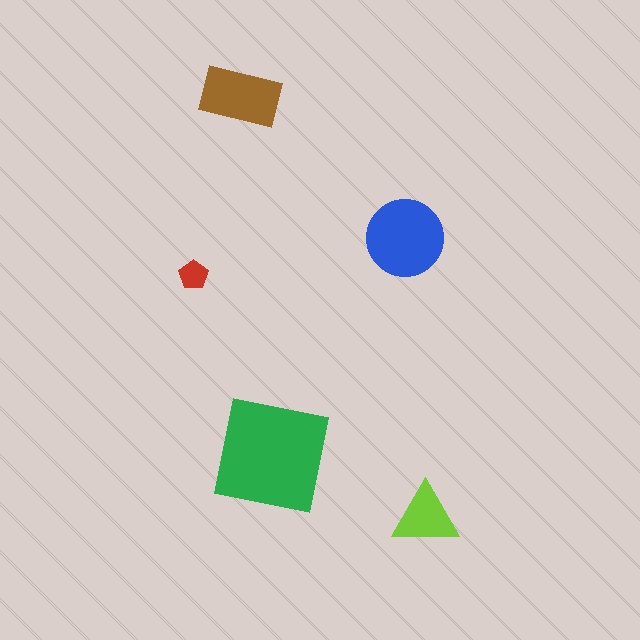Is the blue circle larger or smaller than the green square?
Smaller.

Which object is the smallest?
The red pentagon.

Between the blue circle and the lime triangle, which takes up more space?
The blue circle.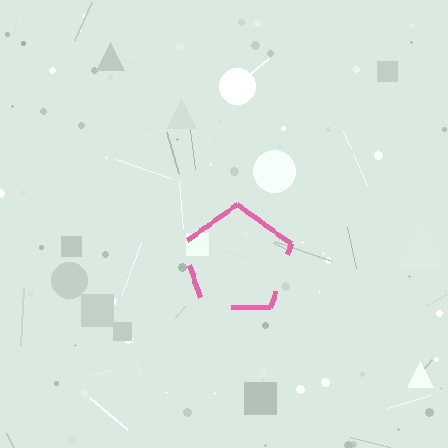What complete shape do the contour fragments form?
The contour fragments form a pentagon.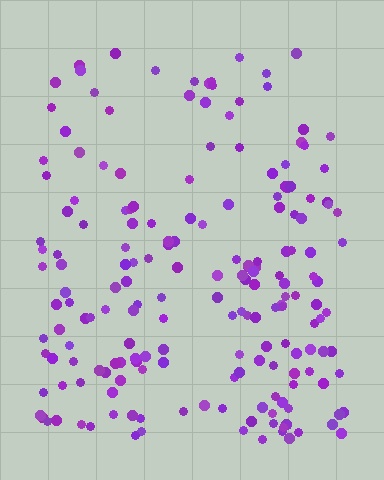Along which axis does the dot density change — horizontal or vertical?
Vertical.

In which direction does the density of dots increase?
From top to bottom, with the bottom side densest.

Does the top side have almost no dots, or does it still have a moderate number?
Still a moderate number, just noticeably fewer than the bottom.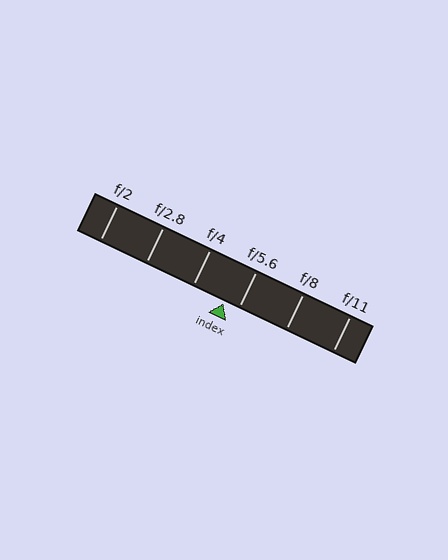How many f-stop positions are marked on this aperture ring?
There are 6 f-stop positions marked.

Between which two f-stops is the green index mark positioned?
The index mark is between f/4 and f/5.6.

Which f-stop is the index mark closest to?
The index mark is closest to f/5.6.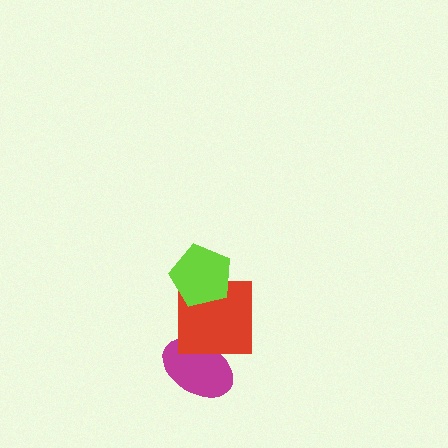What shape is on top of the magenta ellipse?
The red square is on top of the magenta ellipse.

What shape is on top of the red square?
The lime pentagon is on top of the red square.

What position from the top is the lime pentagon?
The lime pentagon is 1st from the top.